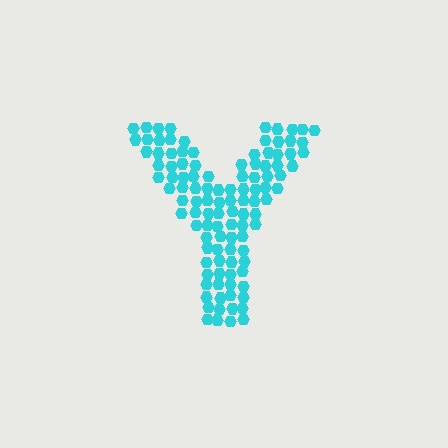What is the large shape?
The large shape is the letter Y.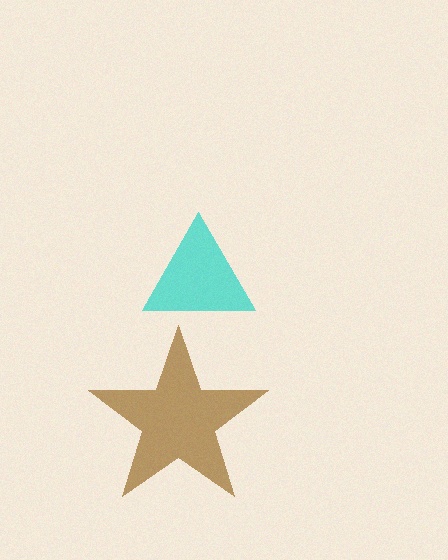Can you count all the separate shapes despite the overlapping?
Yes, there are 2 separate shapes.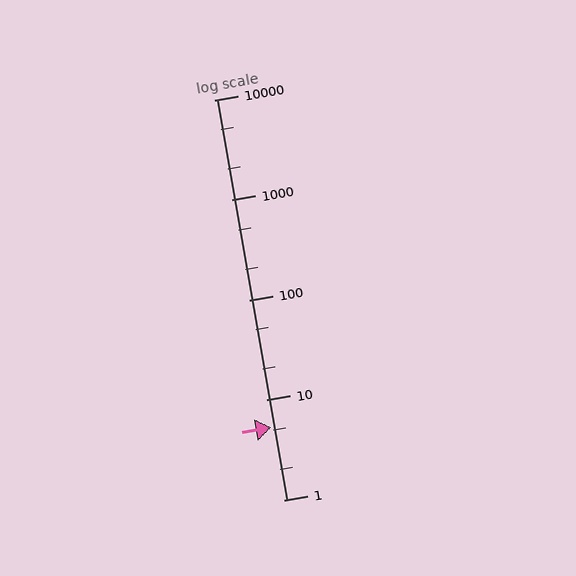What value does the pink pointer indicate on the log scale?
The pointer indicates approximately 5.3.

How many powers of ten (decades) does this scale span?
The scale spans 4 decades, from 1 to 10000.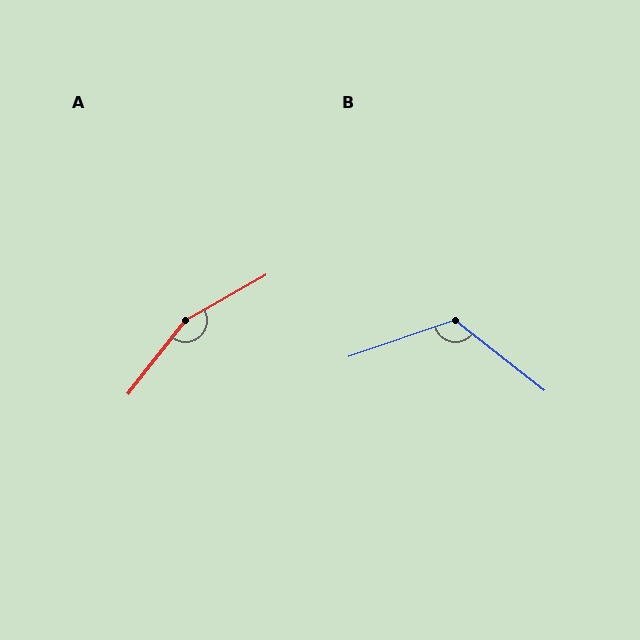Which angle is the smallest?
B, at approximately 123 degrees.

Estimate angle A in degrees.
Approximately 158 degrees.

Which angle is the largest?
A, at approximately 158 degrees.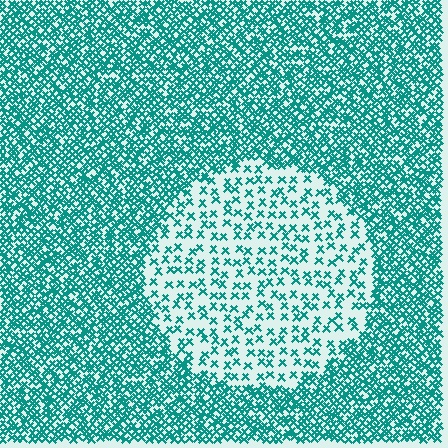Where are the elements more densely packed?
The elements are more densely packed outside the circle boundary.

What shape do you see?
I see a circle.